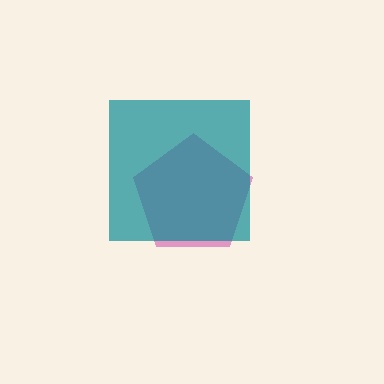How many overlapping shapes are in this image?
There are 2 overlapping shapes in the image.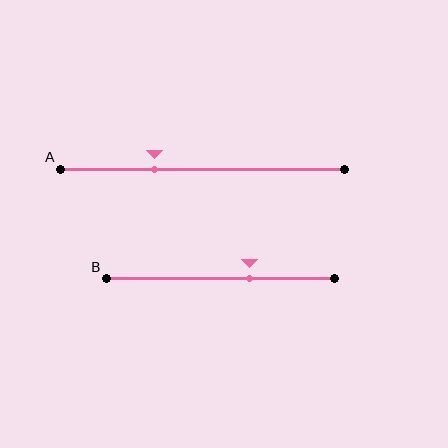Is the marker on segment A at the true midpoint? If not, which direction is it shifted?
No, the marker on segment A is shifted to the left by about 17% of the segment length.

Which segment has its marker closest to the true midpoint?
Segment B has its marker closest to the true midpoint.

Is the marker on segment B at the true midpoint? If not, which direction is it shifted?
No, the marker on segment B is shifted to the right by about 13% of the segment length.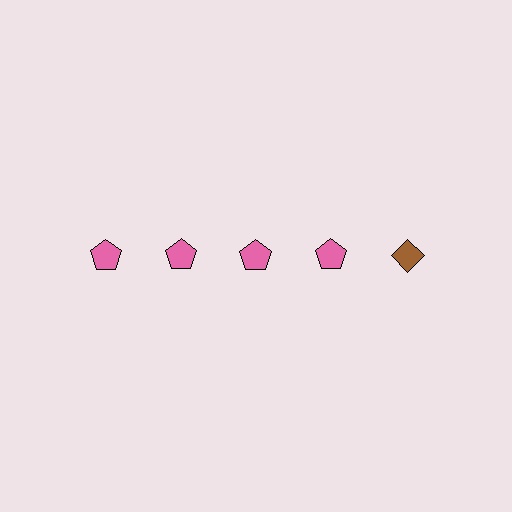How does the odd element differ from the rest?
It differs in both color (brown instead of pink) and shape (diamond instead of pentagon).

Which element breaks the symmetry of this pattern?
The brown diamond in the top row, rightmost column breaks the symmetry. All other shapes are pink pentagons.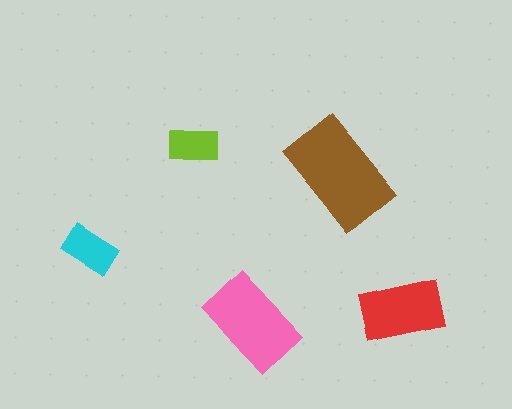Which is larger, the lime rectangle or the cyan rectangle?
The cyan one.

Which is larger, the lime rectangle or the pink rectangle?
The pink one.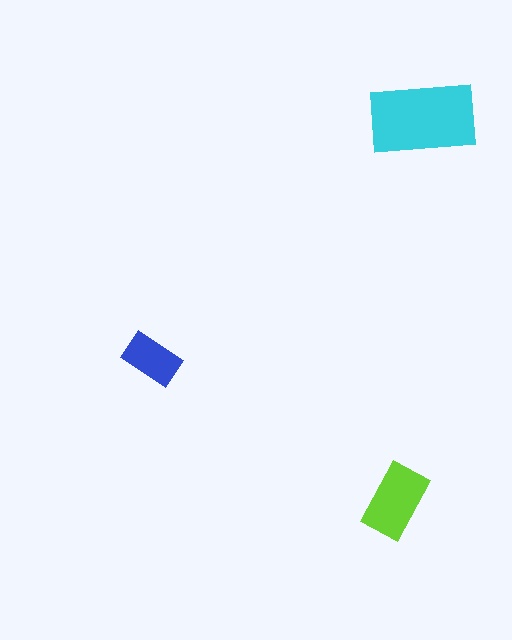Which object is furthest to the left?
The blue rectangle is leftmost.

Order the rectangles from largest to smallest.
the cyan one, the lime one, the blue one.